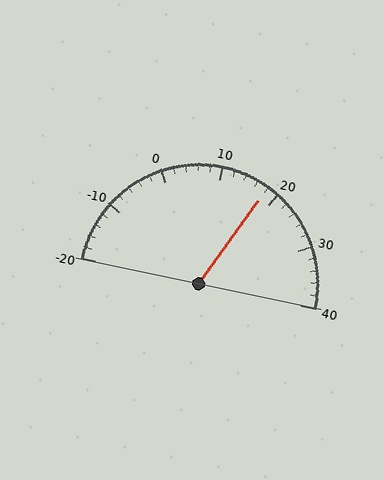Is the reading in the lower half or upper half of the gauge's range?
The reading is in the upper half of the range (-20 to 40).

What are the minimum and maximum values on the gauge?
The gauge ranges from -20 to 40.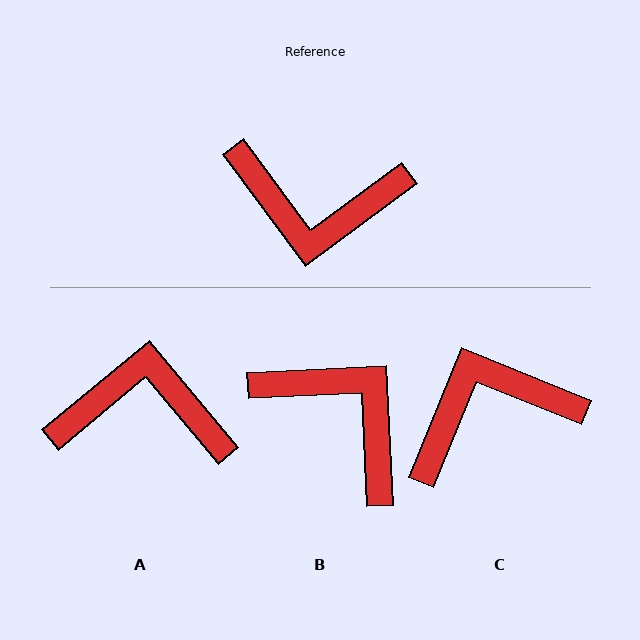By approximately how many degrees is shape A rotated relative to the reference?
Approximately 177 degrees clockwise.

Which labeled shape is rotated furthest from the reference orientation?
A, about 177 degrees away.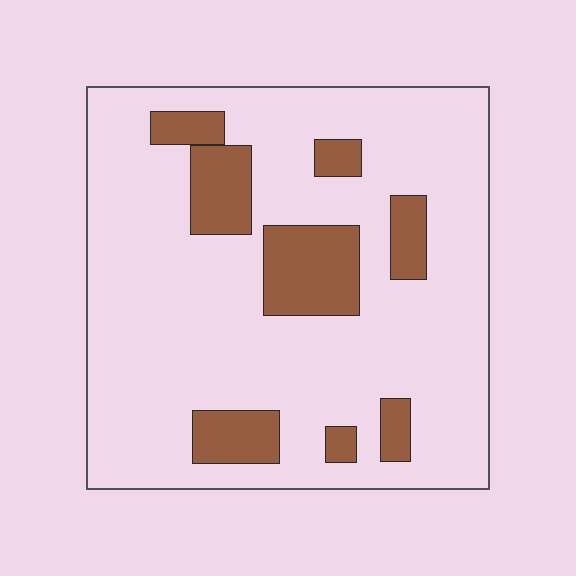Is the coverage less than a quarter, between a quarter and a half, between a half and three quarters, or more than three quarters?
Less than a quarter.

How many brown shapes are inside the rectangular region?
8.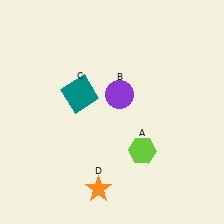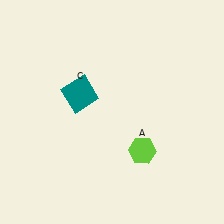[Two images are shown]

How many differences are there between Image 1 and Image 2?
There are 2 differences between the two images.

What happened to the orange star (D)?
The orange star (D) was removed in Image 2. It was in the bottom-left area of Image 1.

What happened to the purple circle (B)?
The purple circle (B) was removed in Image 2. It was in the top-right area of Image 1.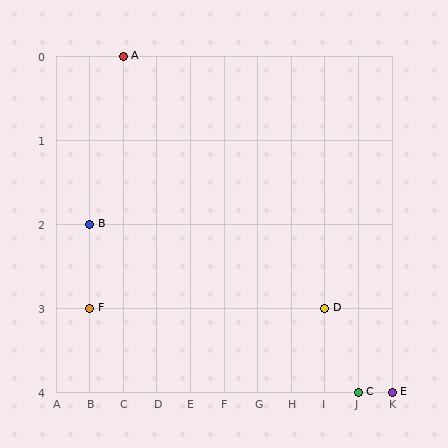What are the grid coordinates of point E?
Point E is at grid coordinates (K, 4).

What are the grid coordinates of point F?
Point F is at grid coordinates (B, 3).